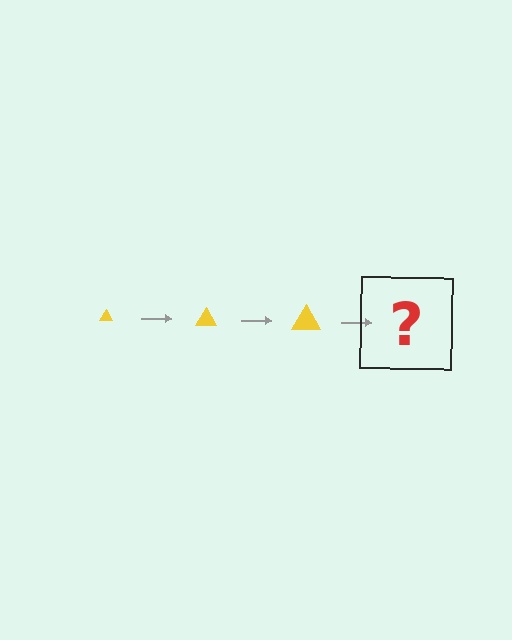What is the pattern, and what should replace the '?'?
The pattern is that the triangle gets progressively larger each step. The '?' should be a yellow triangle, larger than the previous one.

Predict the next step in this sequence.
The next step is a yellow triangle, larger than the previous one.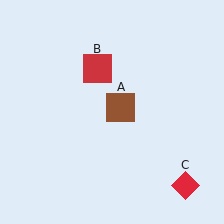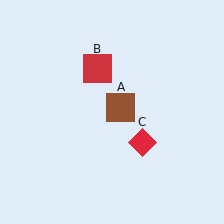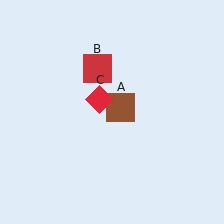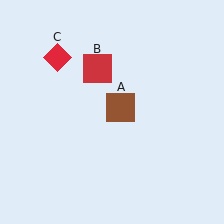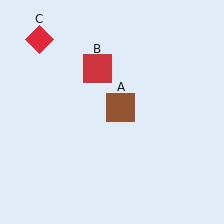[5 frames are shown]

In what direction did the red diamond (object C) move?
The red diamond (object C) moved up and to the left.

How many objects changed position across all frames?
1 object changed position: red diamond (object C).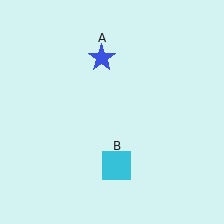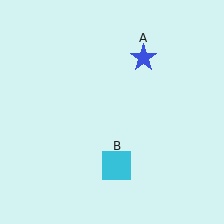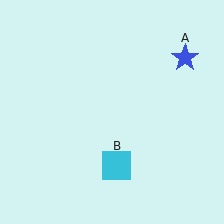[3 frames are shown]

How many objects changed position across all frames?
1 object changed position: blue star (object A).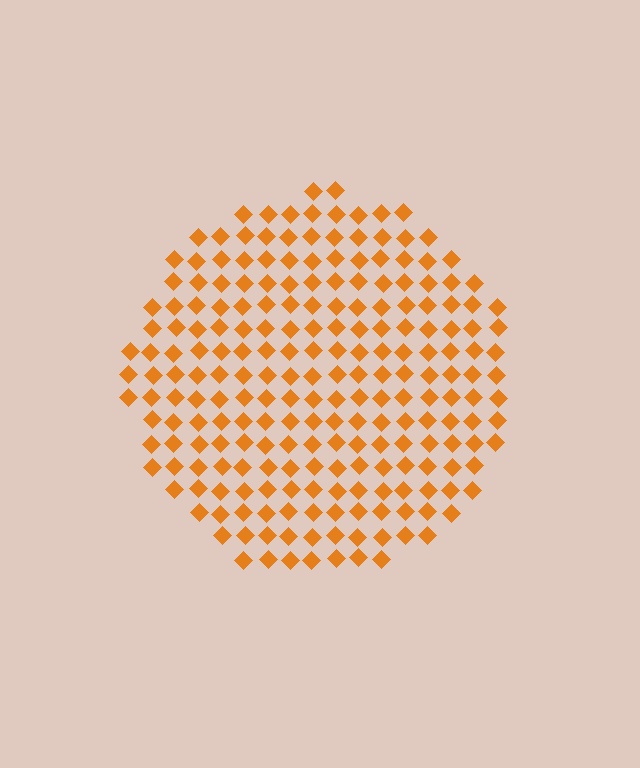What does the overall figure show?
The overall figure shows a circle.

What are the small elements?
The small elements are diamonds.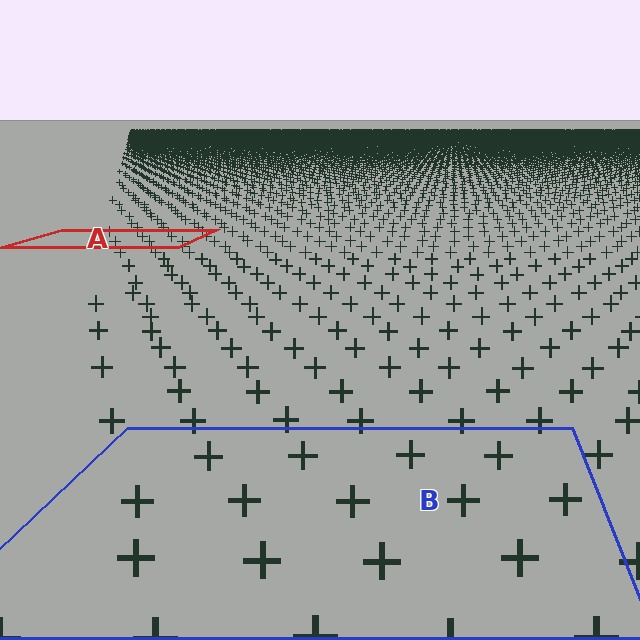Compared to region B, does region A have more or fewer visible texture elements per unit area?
Region A has more texture elements per unit area — they are packed more densely because it is farther away.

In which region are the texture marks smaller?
The texture marks are smaller in region A, because it is farther away.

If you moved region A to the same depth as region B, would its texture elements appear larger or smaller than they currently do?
They would appear larger. At a closer depth, the same texture elements are projected at a bigger on-screen size.